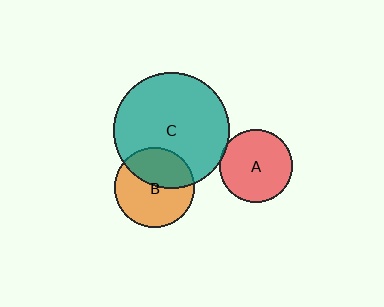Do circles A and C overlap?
Yes.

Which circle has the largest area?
Circle C (teal).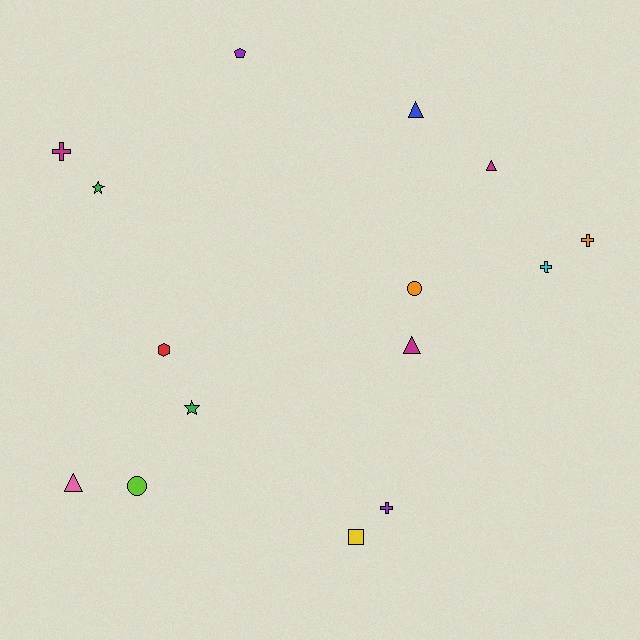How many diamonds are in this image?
There are no diamonds.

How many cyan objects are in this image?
There is 1 cyan object.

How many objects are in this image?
There are 15 objects.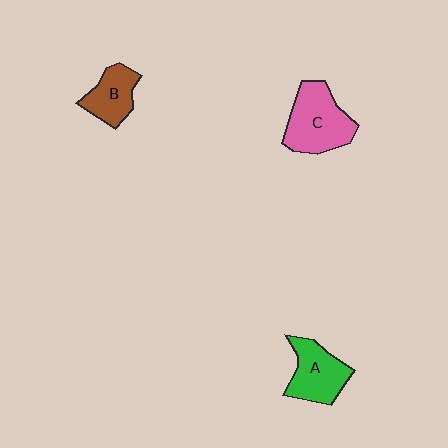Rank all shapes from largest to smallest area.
From largest to smallest: C (pink), A (green), B (brown).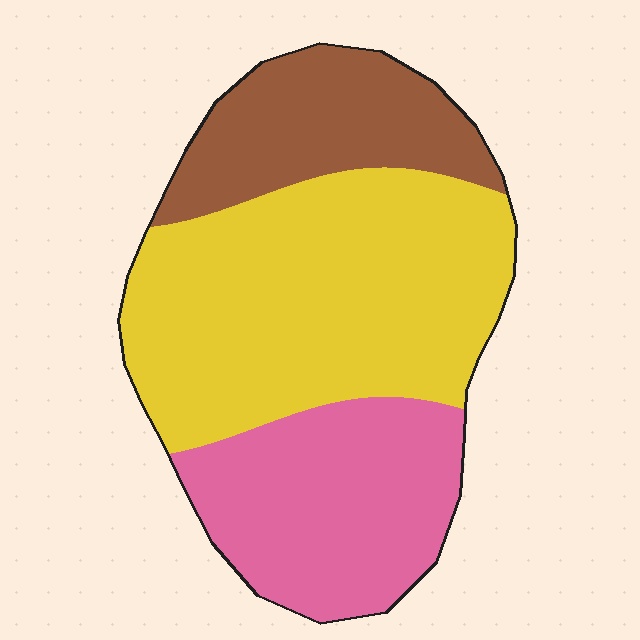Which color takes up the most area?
Yellow, at roughly 50%.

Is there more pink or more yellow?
Yellow.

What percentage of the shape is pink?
Pink takes up about one quarter (1/4) of the shape.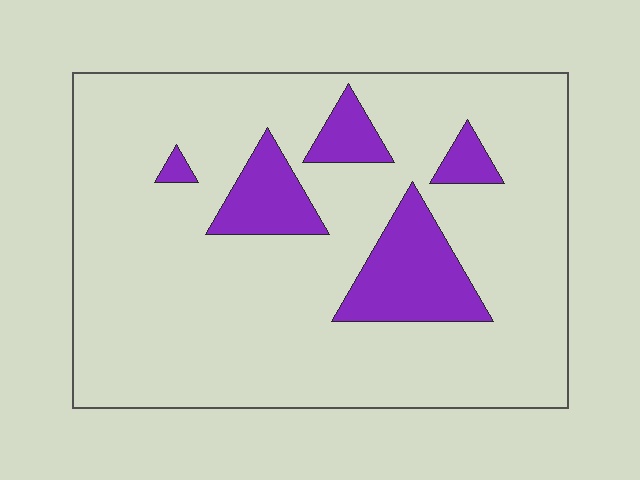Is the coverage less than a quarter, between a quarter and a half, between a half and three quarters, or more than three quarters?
Less than a quarter.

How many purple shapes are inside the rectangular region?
5.